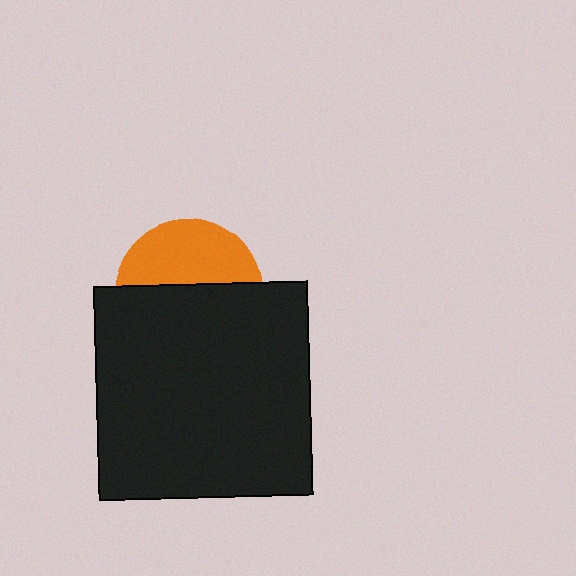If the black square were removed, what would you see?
You would see the complete orange circle.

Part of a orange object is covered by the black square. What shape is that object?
It is a circle.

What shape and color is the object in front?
The object in front is a black square.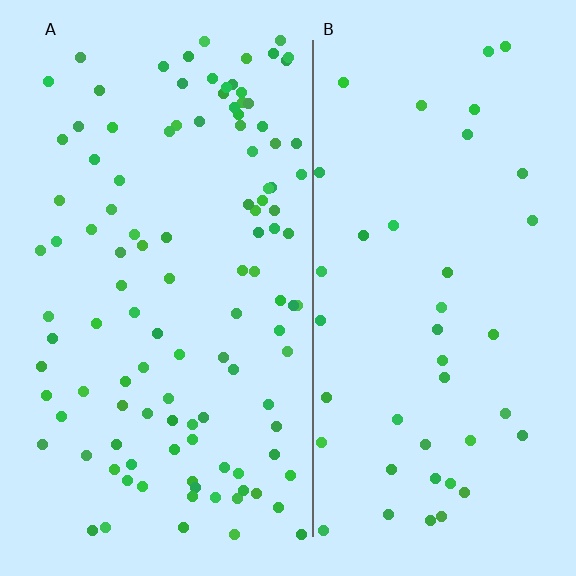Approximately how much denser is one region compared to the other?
Approximately 2.7× — region A over region B.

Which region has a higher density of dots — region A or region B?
A (the left).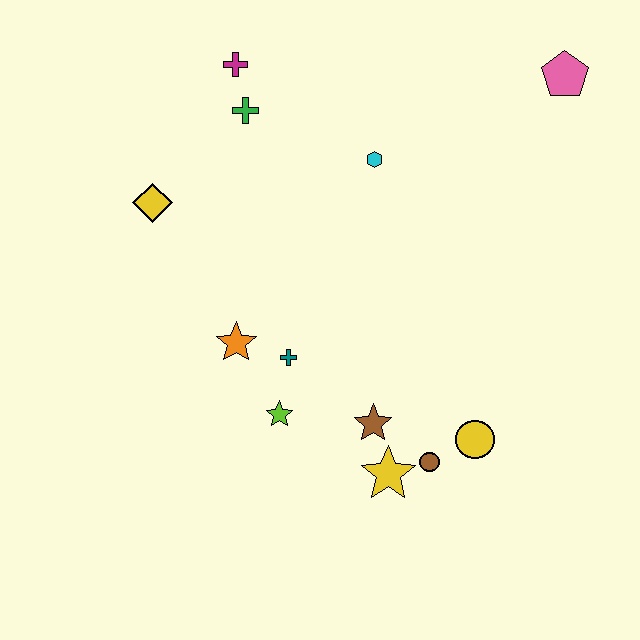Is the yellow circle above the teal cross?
No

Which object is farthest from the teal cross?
The pink pentagon is farthest from the teal cross.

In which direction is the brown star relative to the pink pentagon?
The brown star is below the pink pentagon.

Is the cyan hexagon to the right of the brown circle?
No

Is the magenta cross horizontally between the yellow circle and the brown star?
No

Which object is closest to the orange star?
The teal cross is closest to the orange star.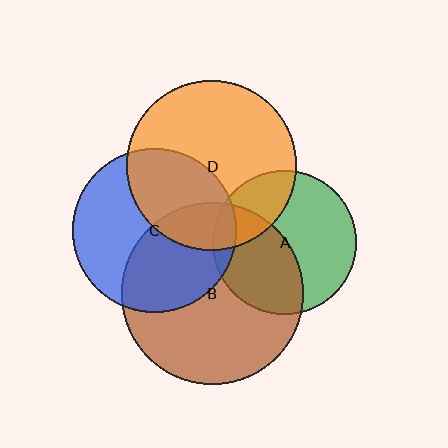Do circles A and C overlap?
Yes.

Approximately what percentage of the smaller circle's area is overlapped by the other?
Approximately 10%.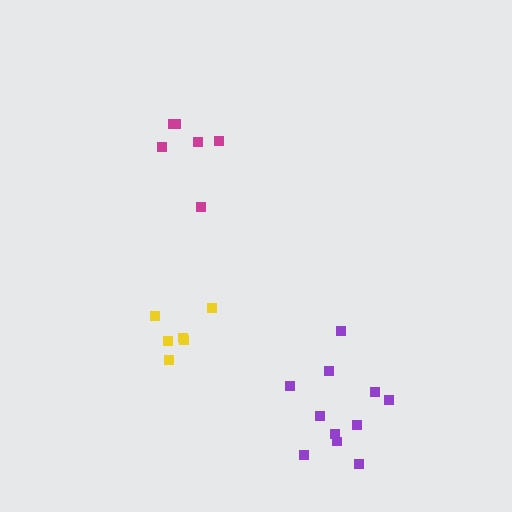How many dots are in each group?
Group 1: 6 dots, Group 2: 6 dots, Group 3: 11 dots (23 total).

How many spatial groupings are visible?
There are 3 spatial groupings.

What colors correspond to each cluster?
The clusters are colored: yellow, magenta, purple.